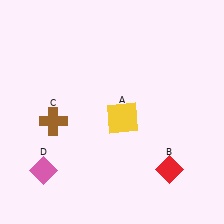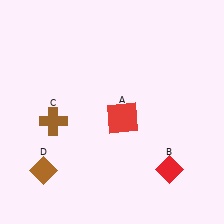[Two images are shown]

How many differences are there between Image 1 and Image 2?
There are 2 differences between the two images.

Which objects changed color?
A changed from yellow to red. D changed from pink to brown.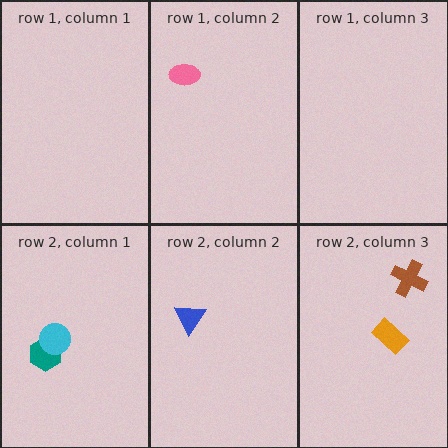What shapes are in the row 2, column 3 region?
The brown cross, the orange rectangle.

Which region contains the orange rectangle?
The row 2, column 3 region.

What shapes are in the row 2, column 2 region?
The blue triangle.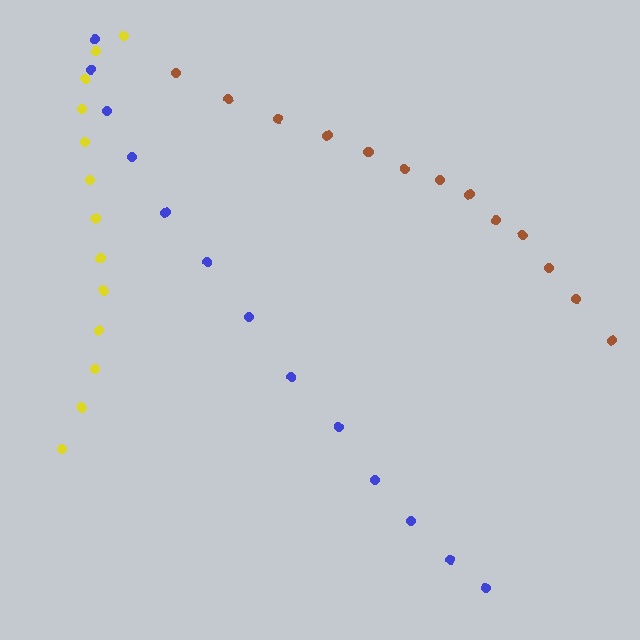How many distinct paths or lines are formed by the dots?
There are 3 distinct paths.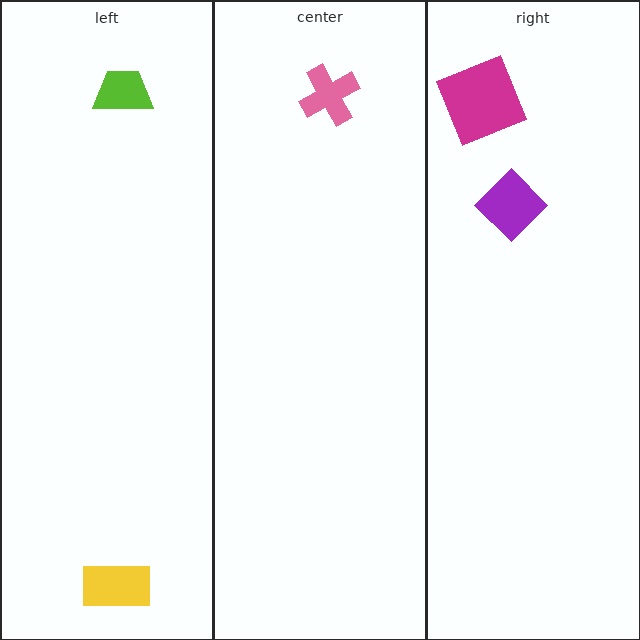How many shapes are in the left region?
2.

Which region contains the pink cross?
The center region.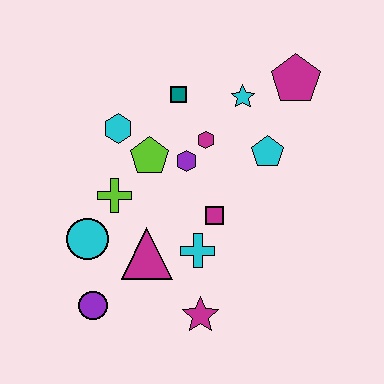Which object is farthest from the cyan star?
The purple circle is farthest from the cyan star.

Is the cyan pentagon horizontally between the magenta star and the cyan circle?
No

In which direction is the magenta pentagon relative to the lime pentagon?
The magenta pentagon is to the right of the lime pentagon.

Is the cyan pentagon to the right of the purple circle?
Yes